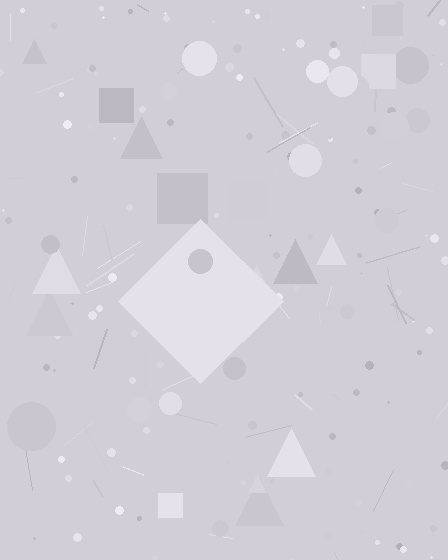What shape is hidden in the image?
A diamond is hidden in the image.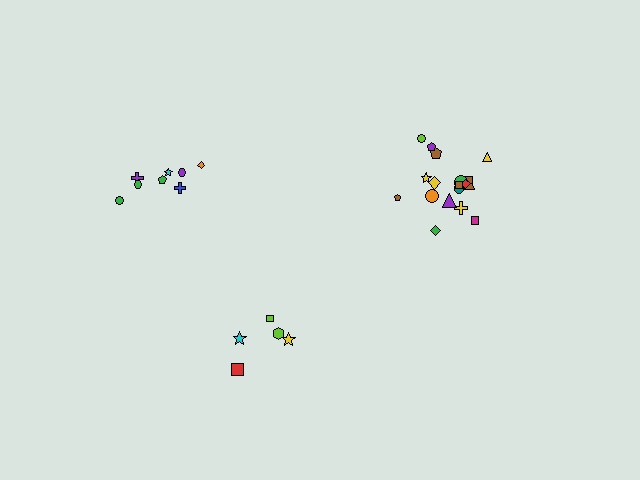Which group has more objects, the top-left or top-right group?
The top-right group.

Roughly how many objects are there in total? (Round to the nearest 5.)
Roughly 30 objects in total.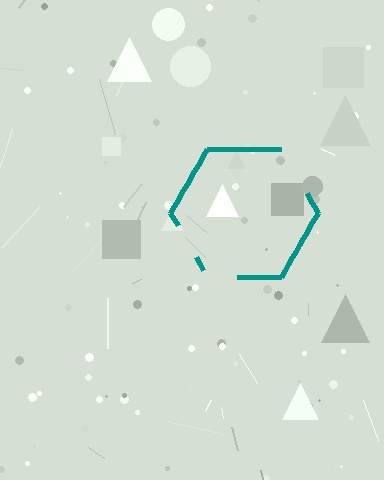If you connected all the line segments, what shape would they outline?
They would outline a hexagon.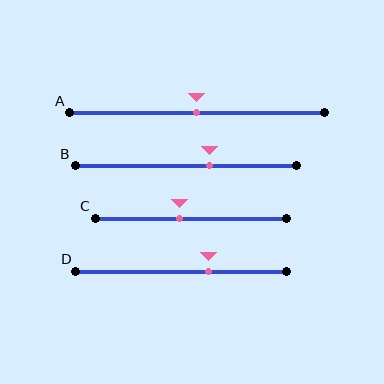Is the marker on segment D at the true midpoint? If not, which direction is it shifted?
No, the marker on segment D is shifted to the right by about 13% of the segment length.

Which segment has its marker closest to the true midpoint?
Segment A has its marker closest to the true midpoint.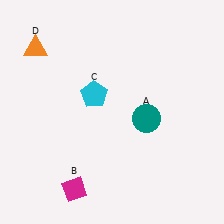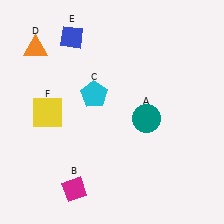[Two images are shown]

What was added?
A blue diamond (E), a yellow square (F) were added in Image 2.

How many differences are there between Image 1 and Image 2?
There are 2 differences between the two images.